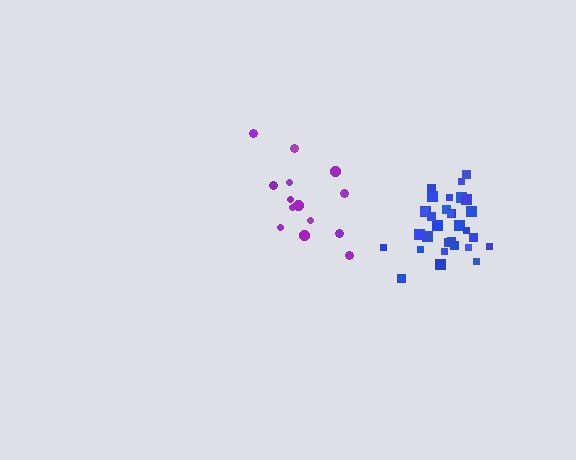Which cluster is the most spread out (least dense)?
Purple.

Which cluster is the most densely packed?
Blue.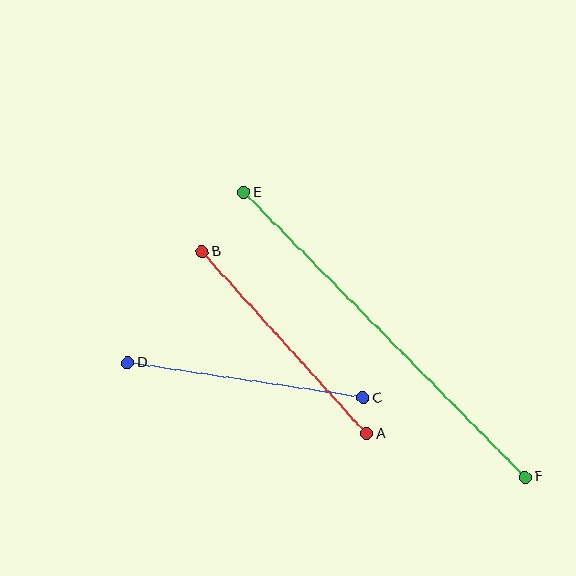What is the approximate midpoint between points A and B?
The midpoint is at approximately (284, 343) pixels.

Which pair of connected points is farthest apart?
Points E and F are farthest apart.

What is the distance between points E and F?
The distance is approximately 400 pixels.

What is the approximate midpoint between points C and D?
The midpoint is at approximately (245, 380) pixels.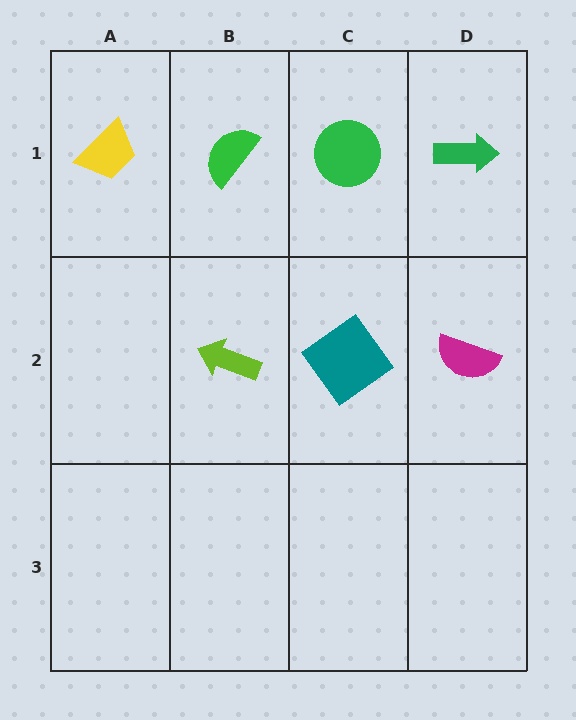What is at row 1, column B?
A green semicircle.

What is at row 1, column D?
A green arrow.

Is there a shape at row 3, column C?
No, that cell is empty.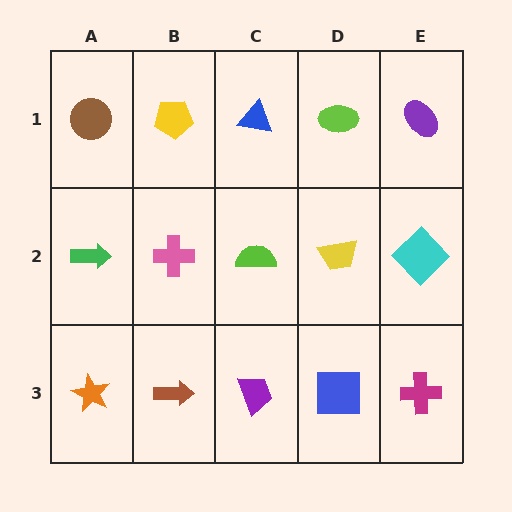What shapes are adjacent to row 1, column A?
A green arrow (row 2, column A), a yellow pentagon (row 1, column B).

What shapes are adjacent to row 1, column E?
A cyan diamond (row 2, column E), a lime ellipse (row 1, column D).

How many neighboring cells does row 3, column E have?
2.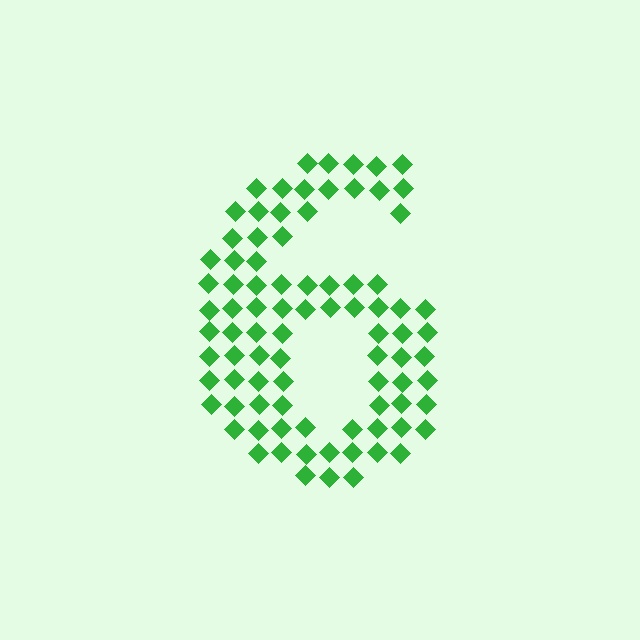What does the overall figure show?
The overall figure shows the digit 6.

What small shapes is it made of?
It is made of small diamonds.